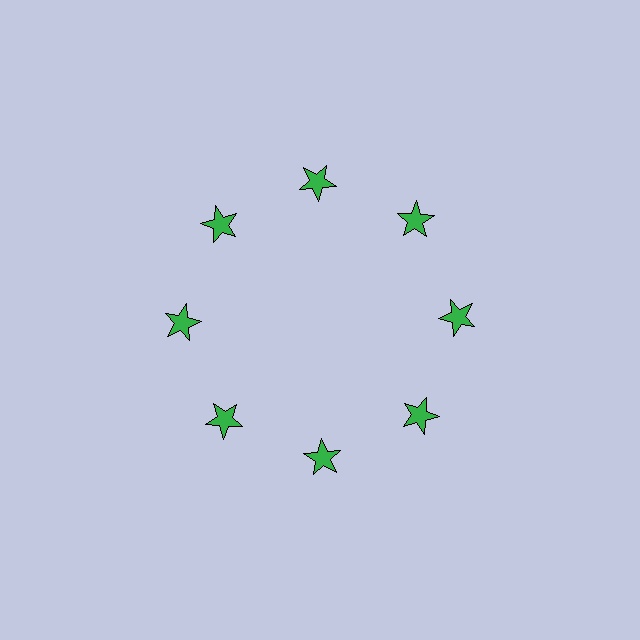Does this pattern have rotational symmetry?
Yes, this pattern has 8-fold rotational symmetry. It looks the same after rotating 45 degrees around the center.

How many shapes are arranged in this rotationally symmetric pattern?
There are 8 shapes, arranged in 8 groups of 1.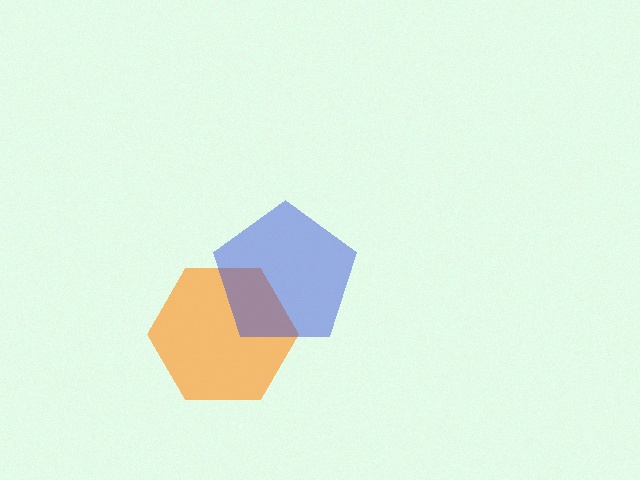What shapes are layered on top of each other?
The layered shapes are: an orange hexagon, a blue pentagon.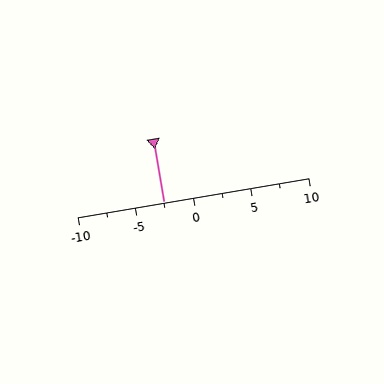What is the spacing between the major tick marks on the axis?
The major ticks are spaced 5 apart.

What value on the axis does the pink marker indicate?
The marker indicates approximately -2.5.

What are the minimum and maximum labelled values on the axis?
The axis runs from -10 to 10.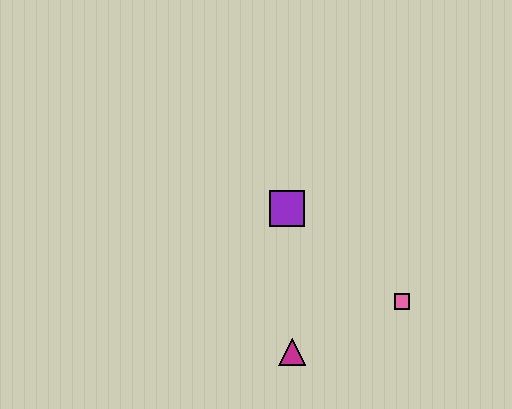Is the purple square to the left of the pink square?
Yes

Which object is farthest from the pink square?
The purple square is farthest from the pink square.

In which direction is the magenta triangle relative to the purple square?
The magenta triangle is below the purple square.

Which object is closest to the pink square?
The magenta triangle is closest to the pink square.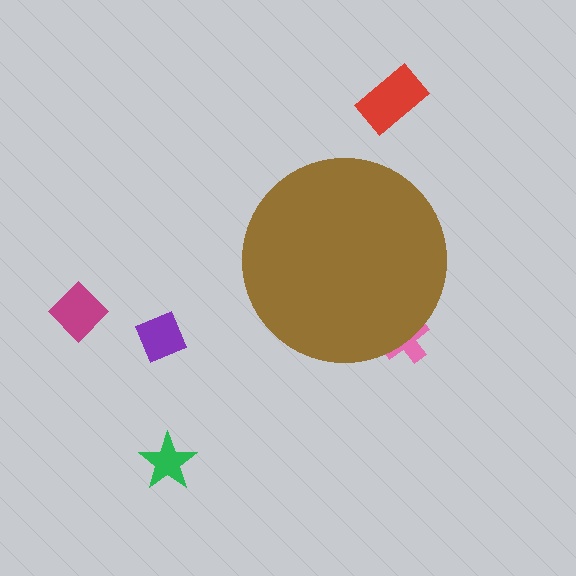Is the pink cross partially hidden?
Yes, the pink cross is partially hidden behind the brown circle.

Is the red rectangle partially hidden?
No, the red rectangle is fully visible.